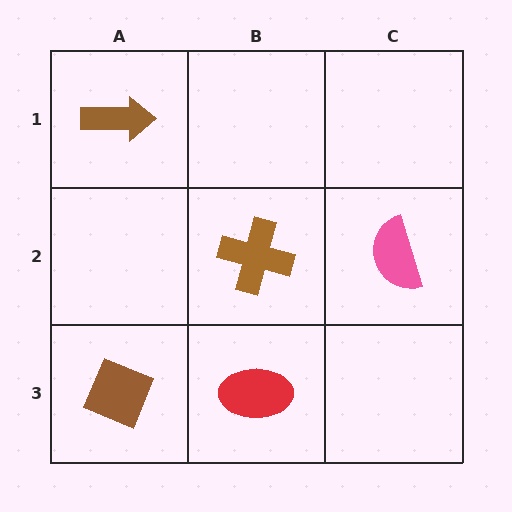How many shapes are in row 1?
1 shape.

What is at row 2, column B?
A brown cross.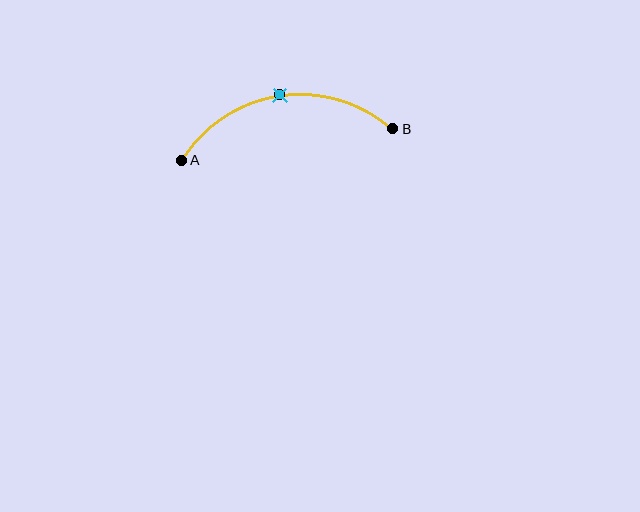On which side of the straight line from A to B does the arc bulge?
The arc bulges above the straight line connecting A and B.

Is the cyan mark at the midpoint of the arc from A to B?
Yes. The cyan mark lies on the arc at equal arc-length from both A and B — it is the arc midpoint.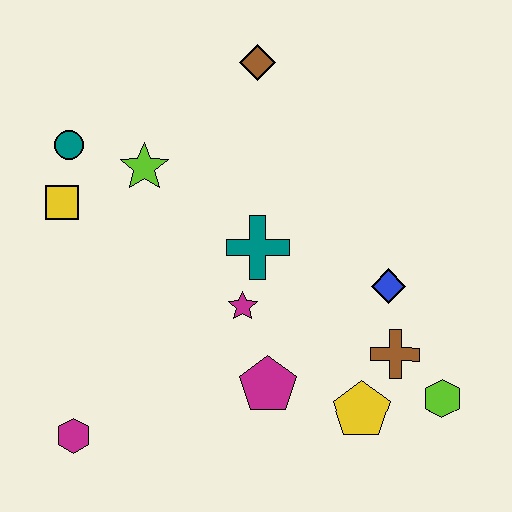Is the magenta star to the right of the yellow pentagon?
No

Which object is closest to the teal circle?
The yellow square is closest to the teal circle.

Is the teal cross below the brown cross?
No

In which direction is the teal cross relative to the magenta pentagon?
The teal cross is above the magenta pentagon.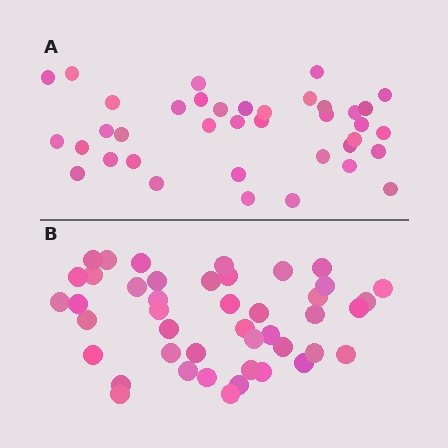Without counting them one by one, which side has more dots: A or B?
Region B (the bottom region) has more dots.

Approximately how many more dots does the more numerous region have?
Region B has about 6 more dots than region A.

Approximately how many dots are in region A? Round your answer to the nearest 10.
About 40 dots. (The exact count is 38, which rounds to 40.)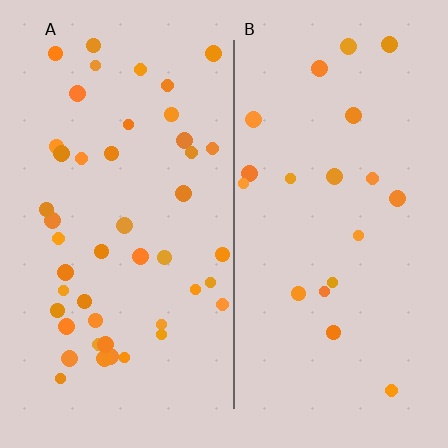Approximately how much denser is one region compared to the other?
Approximately 2.3× — region A over region B.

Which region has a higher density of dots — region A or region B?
A (the left).